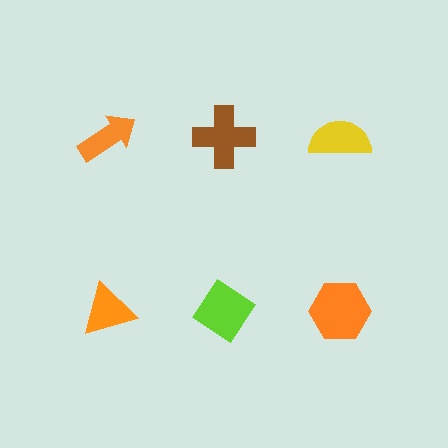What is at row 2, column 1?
An orange triangle.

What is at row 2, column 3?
An orange hexagon.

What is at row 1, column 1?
An orange arrow.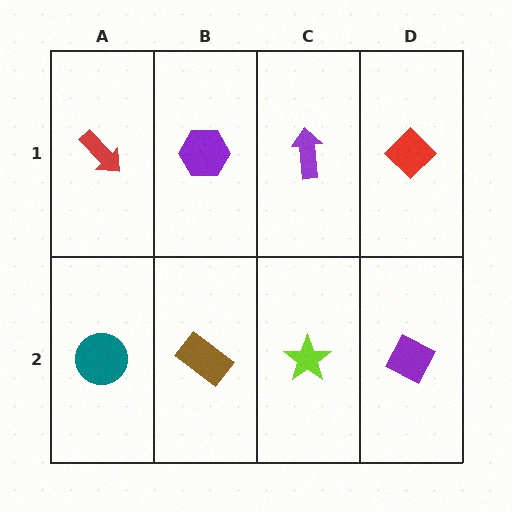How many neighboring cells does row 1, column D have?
2.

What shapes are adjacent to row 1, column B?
A brown rectangle (row 2, column B), a red arrow (row 1, column A), a purple arrow (row 1, column C).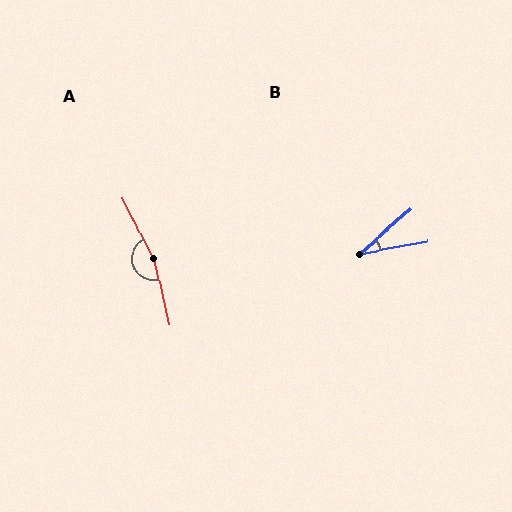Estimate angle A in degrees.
Approximately 166 degrees.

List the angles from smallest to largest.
B (31°), A (166°).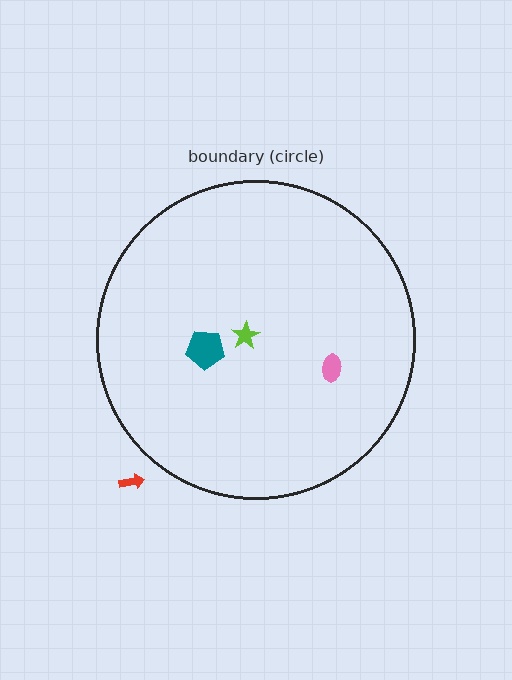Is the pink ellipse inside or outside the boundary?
Inside.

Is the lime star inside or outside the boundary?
Inside.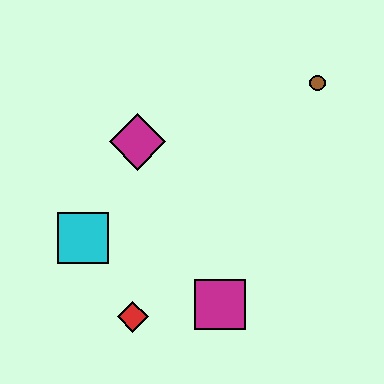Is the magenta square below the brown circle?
Yes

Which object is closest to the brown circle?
The magenta diamond is closest to the brown circle.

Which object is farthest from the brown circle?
The red diamond is farthest from the brown circle.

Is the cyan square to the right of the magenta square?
No